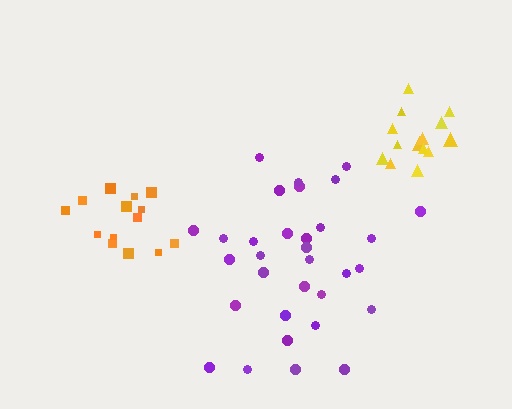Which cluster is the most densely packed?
Yellow.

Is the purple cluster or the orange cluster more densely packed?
Orange.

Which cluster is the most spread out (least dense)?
Purple.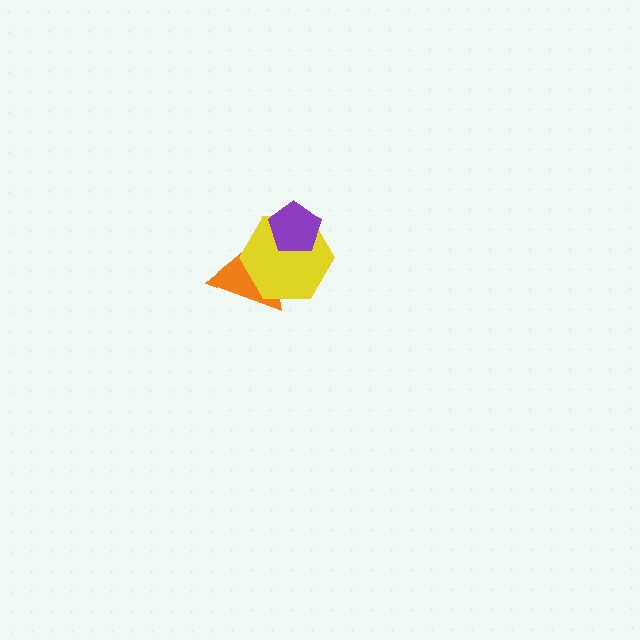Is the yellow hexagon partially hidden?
Yes, it is partially covered by another shape.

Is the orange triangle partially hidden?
Yes, it is partially covered by another shape.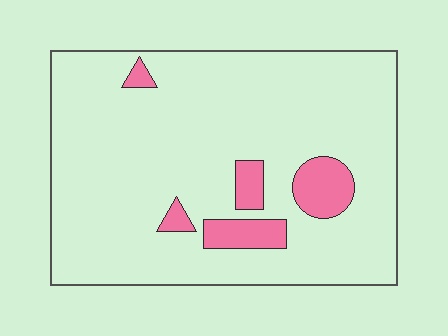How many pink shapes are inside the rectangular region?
5.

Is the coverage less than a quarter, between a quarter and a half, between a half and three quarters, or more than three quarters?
Less than a quarter.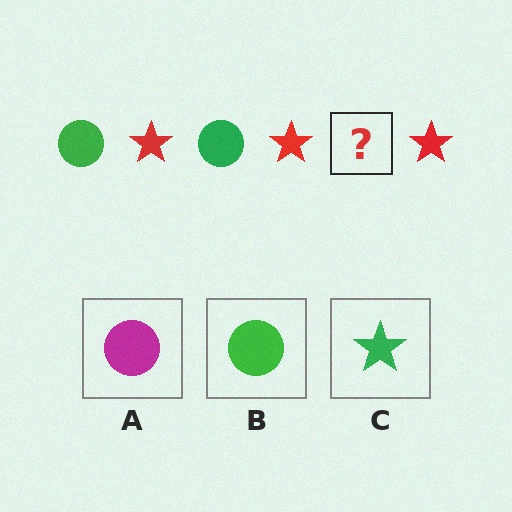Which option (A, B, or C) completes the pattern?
B.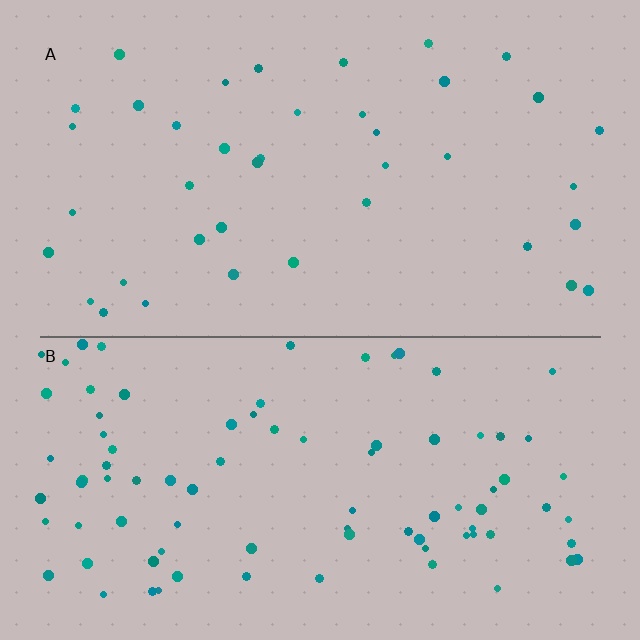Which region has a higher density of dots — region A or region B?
B (the bottom).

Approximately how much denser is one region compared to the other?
Approximately 2.2× — region B over region A.